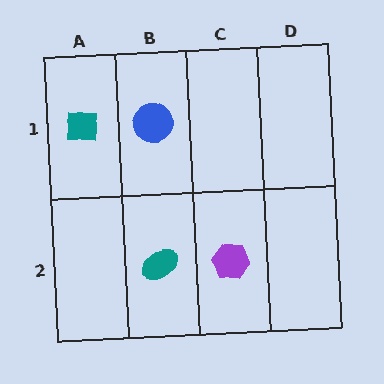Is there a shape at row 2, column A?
No, that cell is empty.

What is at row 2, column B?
A teal ellipse.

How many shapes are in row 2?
2 shapes.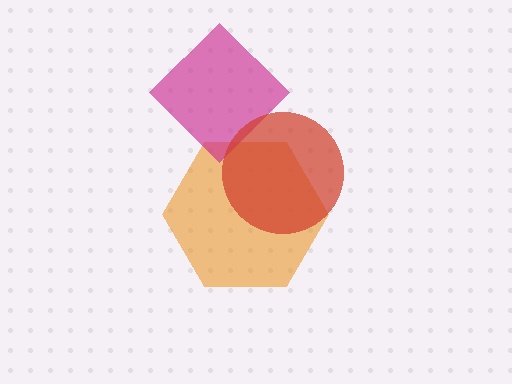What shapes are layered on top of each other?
The layered shapes are: an orange hexagon, a magenta diamond, a red circle.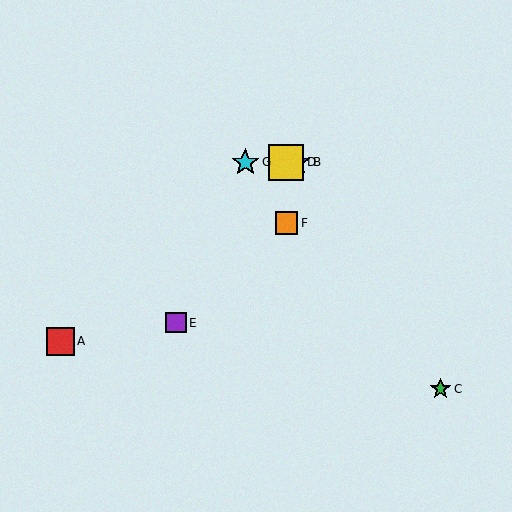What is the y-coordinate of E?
Object E is at y≈323.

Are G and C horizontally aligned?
No, G is at y≈162 and C is at y≈389.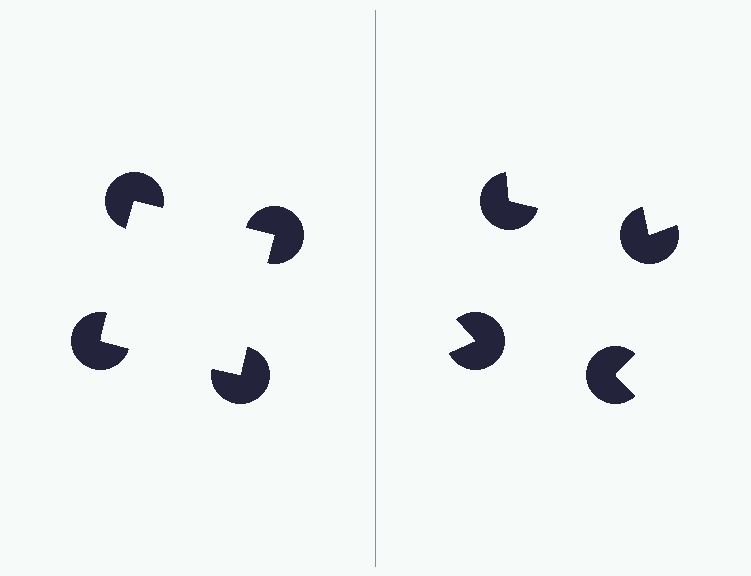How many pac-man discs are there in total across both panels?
8 — 4 on each side.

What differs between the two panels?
The pac-man discs are positioned identically on both sides; only the wedge orientations differ. On the left they align to a square; on the right they are misaligned.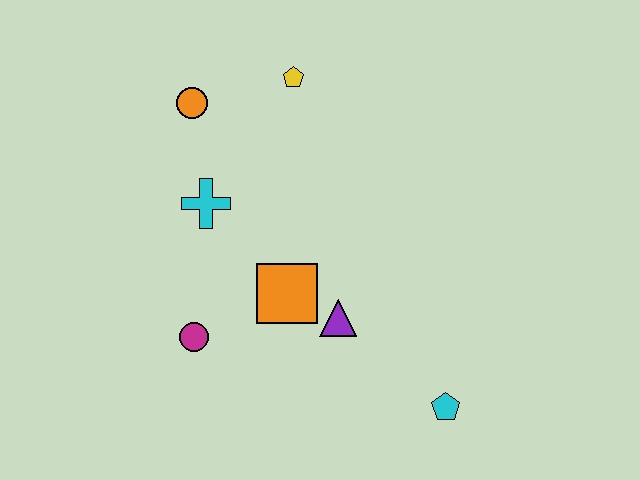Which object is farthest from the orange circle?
The cyan pentagon is farthest from the orange circle.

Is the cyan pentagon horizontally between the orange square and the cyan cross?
No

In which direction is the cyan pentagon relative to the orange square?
The cyan pentagon is to the right of the orange square.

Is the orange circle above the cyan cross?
Yes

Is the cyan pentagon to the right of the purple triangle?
Yes